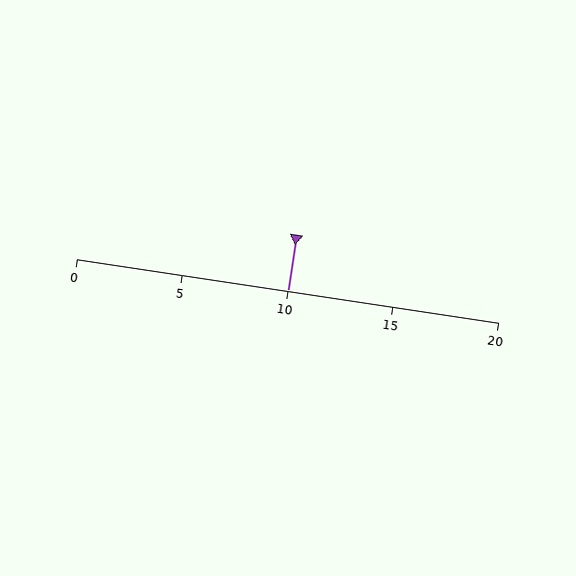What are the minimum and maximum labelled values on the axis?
The axis runs from 0 to 20.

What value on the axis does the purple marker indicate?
The marker indicates approximately 10.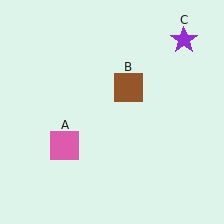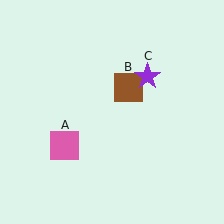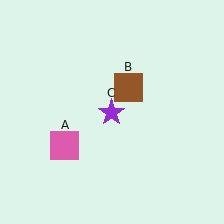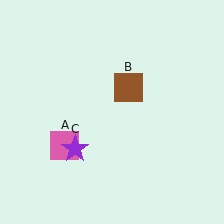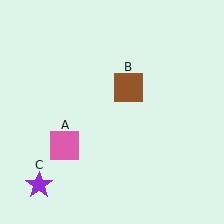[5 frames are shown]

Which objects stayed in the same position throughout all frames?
Pink square (object A) and brown square (object B) remained stationary.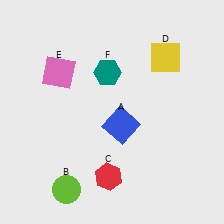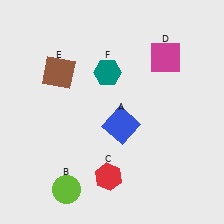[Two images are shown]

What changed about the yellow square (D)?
In Image 1, D is yellow. In Image 2, it changed to magenta.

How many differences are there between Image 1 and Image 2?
There are 2 differences between the two images.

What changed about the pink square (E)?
In Image 1, E is pink. In Image 2, it changed to brown.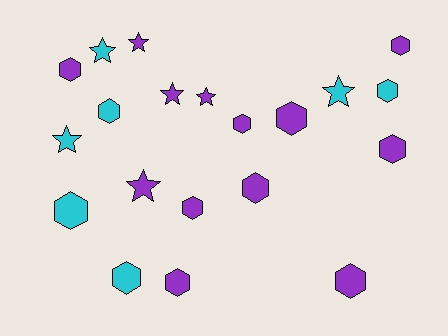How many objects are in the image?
There are 20 objects.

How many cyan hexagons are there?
There are 4 cyan hexagons.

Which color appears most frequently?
Purple, with 13 objects.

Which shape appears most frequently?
Hexagon, with 13 objects.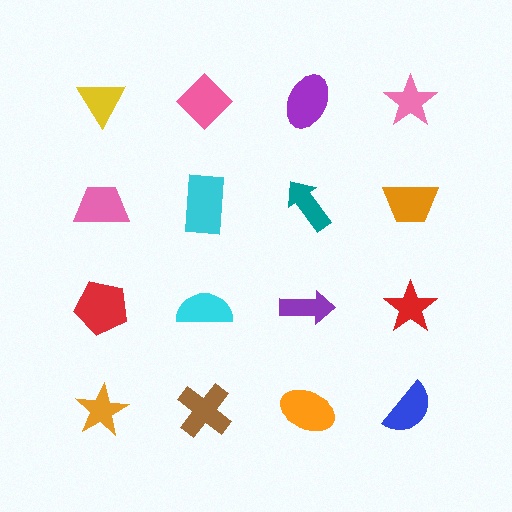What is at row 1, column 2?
A pink diamond.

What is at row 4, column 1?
An orange star.